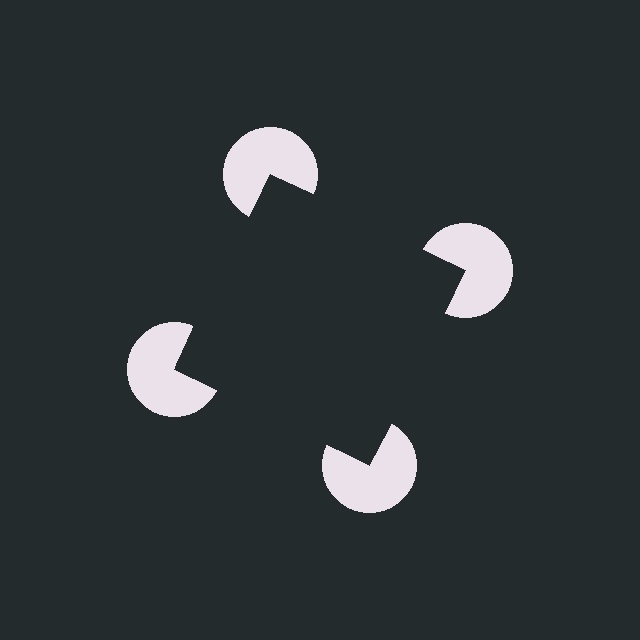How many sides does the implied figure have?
4 sides.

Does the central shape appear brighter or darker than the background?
It typically appears slightly darker than the background, even though no actual brightness change is drawn.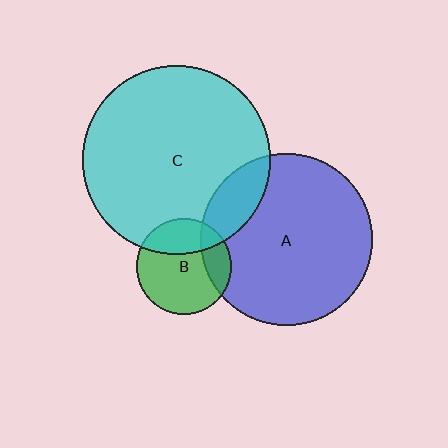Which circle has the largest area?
Circle C (cyan).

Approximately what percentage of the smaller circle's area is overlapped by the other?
Approximately 15%.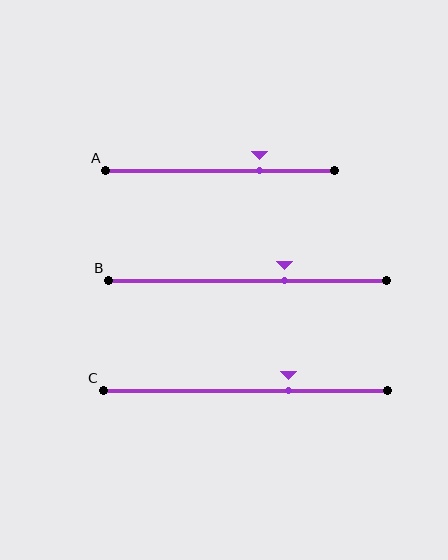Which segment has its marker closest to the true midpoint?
Segment B has its marker closest to the true midpoint.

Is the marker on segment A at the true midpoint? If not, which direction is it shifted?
No, the marker on segment A is shifted to the right by about 17% of the segment length.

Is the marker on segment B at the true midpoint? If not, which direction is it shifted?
No, the marker on segment B is shifted to the right by about 13% of the segment length.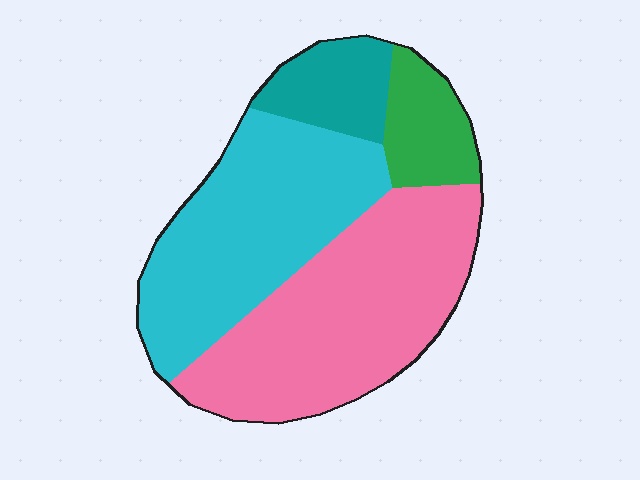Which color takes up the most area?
Pink, at roughly 40%.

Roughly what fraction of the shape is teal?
Teal takes up about one tenth (1/10) of the shape.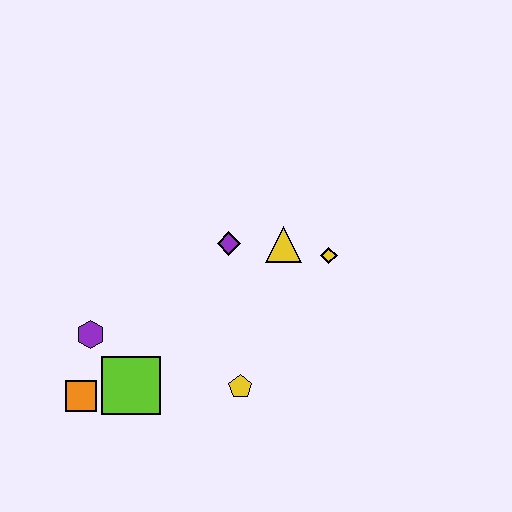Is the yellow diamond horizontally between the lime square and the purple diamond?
No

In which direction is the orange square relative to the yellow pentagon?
The orange square is to the left of the yellow pentagon.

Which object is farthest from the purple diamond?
The orange square is farthest from the purple diamond.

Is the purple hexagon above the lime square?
Yes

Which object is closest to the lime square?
The orange square is closest to the lime square.